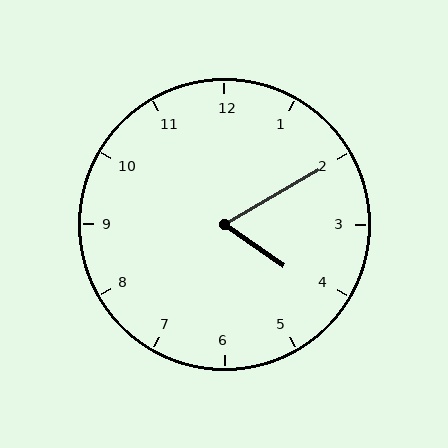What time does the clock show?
4:10.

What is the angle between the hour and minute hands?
Approximately 65 degrees.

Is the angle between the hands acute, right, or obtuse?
It is acute.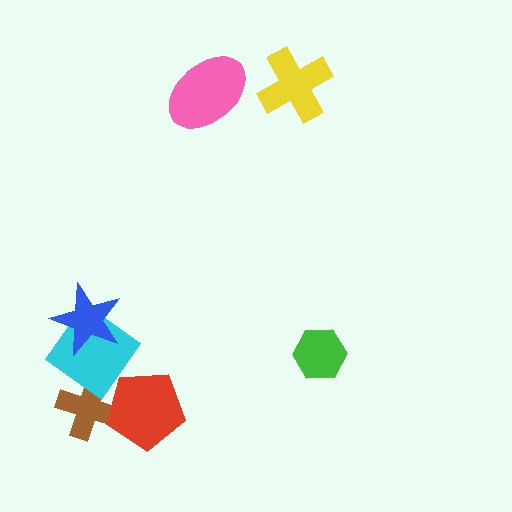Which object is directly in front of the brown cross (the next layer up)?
The cyan diamond is directly in front of the brown cross.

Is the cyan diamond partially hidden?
Yes, it is partially covered by another shape.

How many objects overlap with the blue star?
1 object overlaps with the blue star.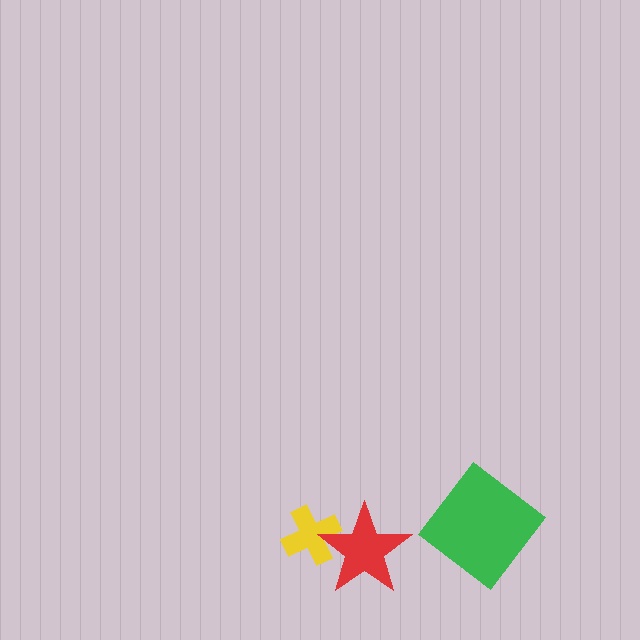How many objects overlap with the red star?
1 object overlaps with the red star.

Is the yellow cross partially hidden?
Yes, it is partially covered by another shape.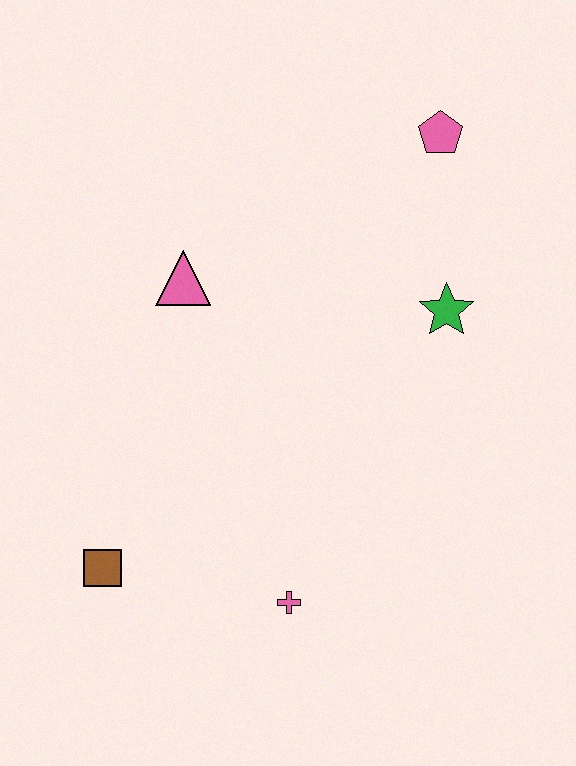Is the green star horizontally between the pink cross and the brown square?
No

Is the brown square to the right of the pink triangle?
No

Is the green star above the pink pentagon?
No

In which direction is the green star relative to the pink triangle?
The green star is to the right of the pink triangle.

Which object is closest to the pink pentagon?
The green star is closest to the pink pentagon.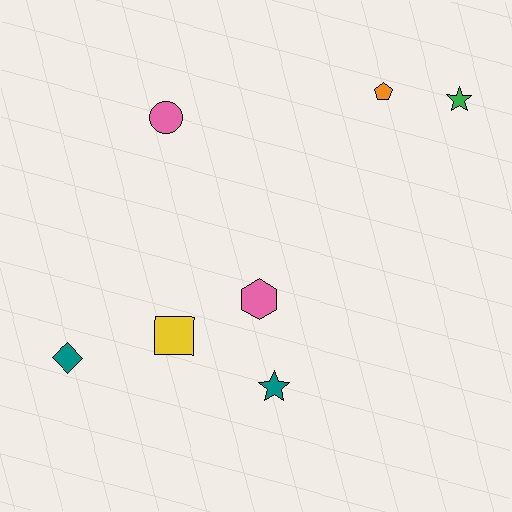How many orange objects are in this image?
There is 1 orange object.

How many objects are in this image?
There are 7 objects.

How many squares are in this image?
There is 1 square.